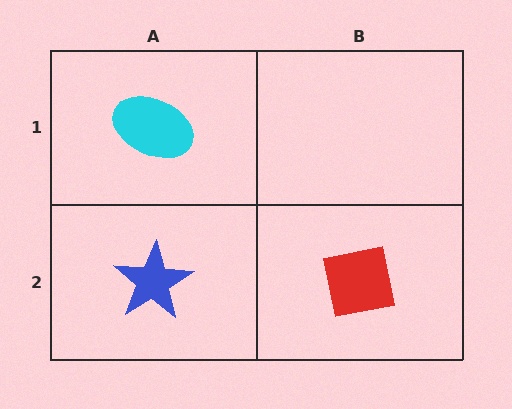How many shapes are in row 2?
2 shapes.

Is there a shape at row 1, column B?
No, that cell is empty.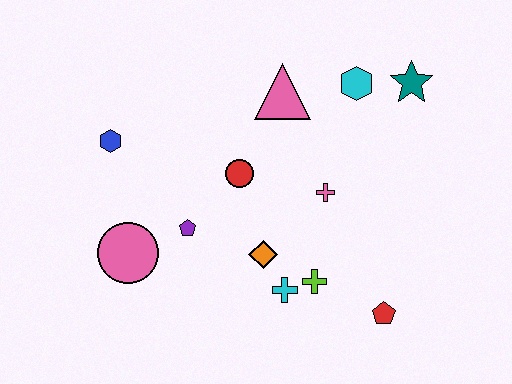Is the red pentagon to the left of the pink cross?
No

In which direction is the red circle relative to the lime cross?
The red circle is above the lime cross.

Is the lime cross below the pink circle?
Yes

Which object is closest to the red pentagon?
The lime cross is closest to the red pentagon.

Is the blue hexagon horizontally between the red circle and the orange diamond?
No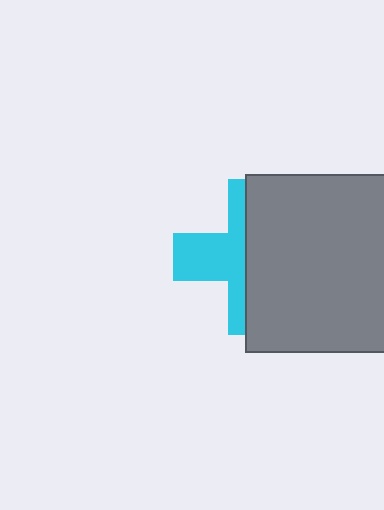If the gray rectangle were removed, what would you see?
You would see the complete cyan cross.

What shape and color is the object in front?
The object in front is a gray rectangle.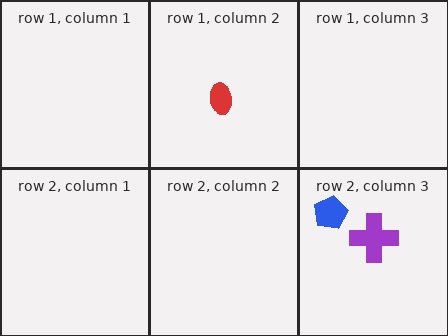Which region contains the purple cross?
The row 2, column 3 region.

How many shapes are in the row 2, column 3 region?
2.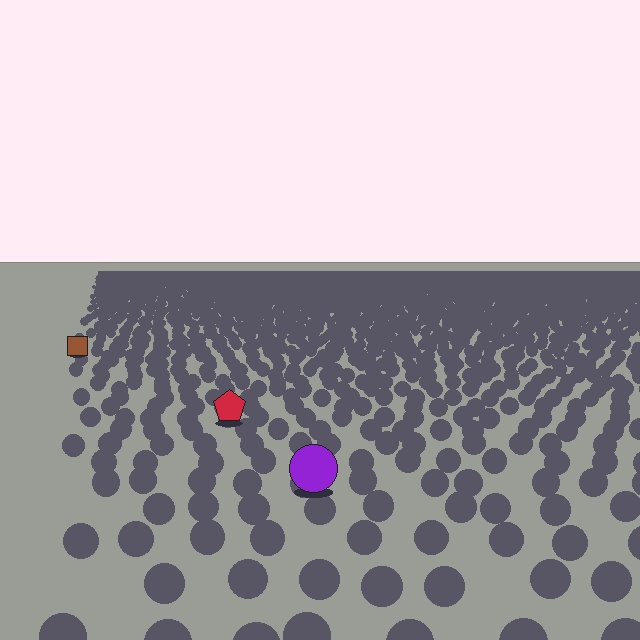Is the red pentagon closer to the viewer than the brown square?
Yes. The red pentagon is closer — you can tell from the texture gradient: the ground texture is coarser near it.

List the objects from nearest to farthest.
From nearest to farthest: the purple circle, the red pentagon, the brown square.